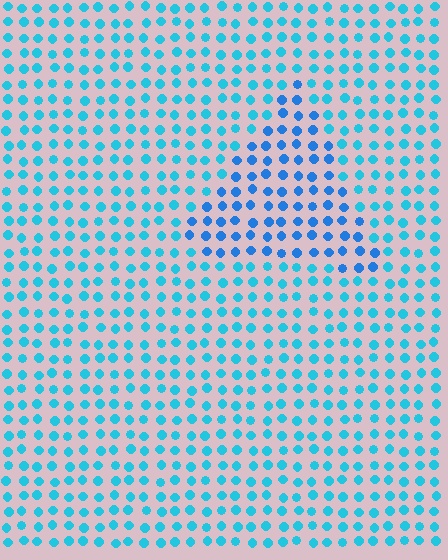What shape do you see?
I see a triangle.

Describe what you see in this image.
The image is filled with small cyan elements in a uniform arrangement. A triangle-shaped region is visible where the elements are tinted to a slightly different hue, forming a subtle color boundary.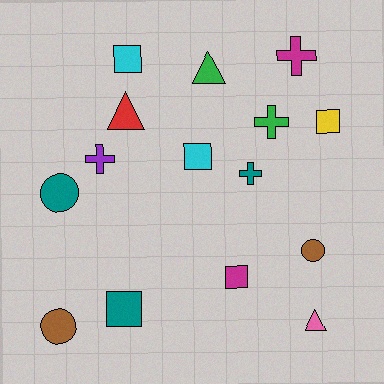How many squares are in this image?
There are 5 squares.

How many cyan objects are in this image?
There are 2 cyan objects.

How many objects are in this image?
There are 15 objects.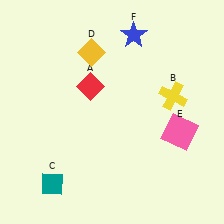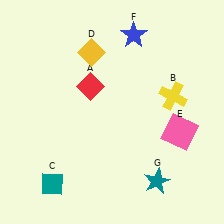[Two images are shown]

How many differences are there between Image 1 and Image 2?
There is 1 difference between the two images.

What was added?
A teal star (G) was added in Image 2.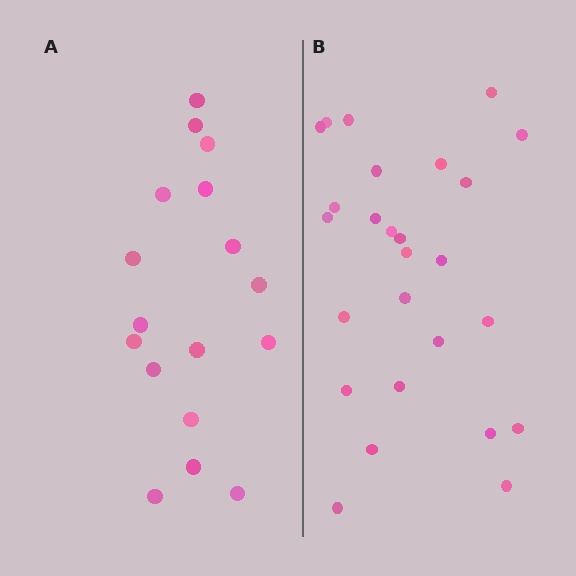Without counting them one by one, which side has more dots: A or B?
Region B (the right region) has more dots.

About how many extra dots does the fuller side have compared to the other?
Region B has roughly 8 or so more dots than region A.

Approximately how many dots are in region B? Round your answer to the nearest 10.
About 30 dots. (The exact count is 26, which rounds to 30.)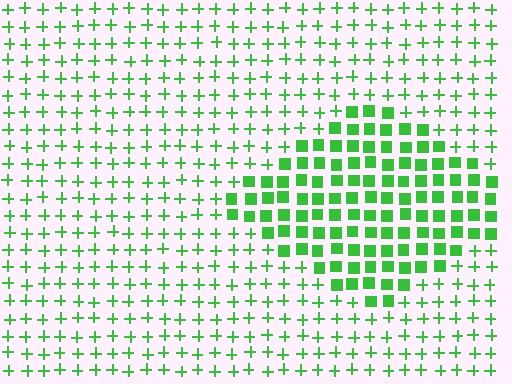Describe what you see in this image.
The image is filled with small green elements arranged in a uniform grid. A diamond-shaped region contains squares, while the surrounding area contains plus signs. The boundary is defined purely by the change in element shape.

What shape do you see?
I see a diamond.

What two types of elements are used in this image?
The image uses squares inside the diamond region and plus signs outside it.